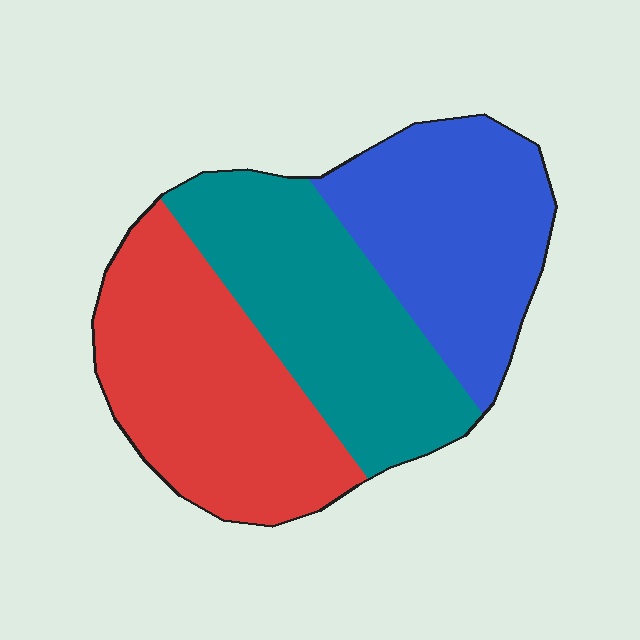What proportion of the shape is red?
Red covers 36% of the shape.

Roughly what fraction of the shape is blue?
Blue covers about 30% of the shape.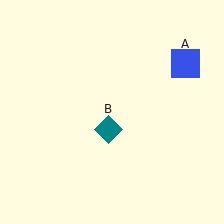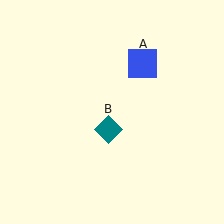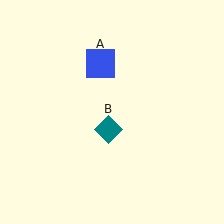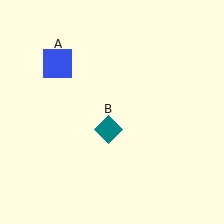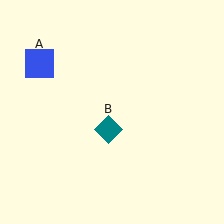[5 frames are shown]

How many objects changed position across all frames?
1 object changed position: blue square (object A).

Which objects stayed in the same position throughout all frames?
Teal diamond (object B) remained stationary.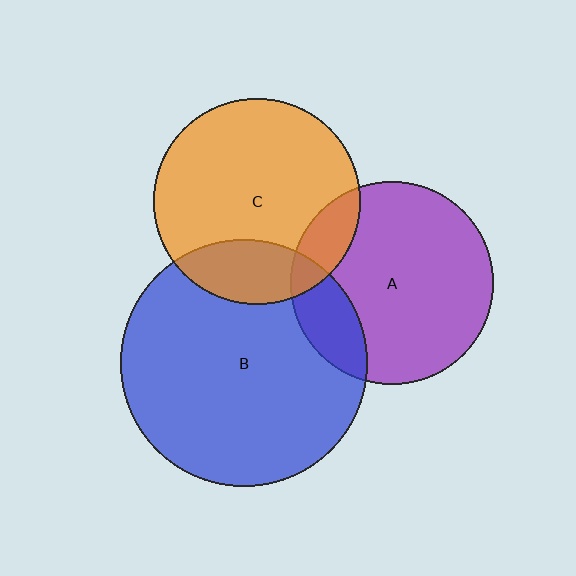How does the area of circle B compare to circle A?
Approximately 1.5 times.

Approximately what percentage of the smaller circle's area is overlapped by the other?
Approximately 15%.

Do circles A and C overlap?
Yes.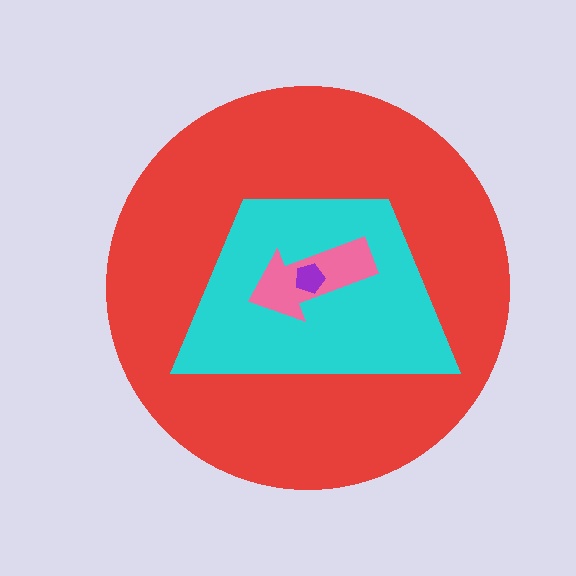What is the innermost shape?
The purple pentagon.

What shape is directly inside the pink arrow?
The purple pentagon.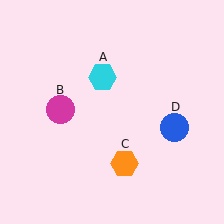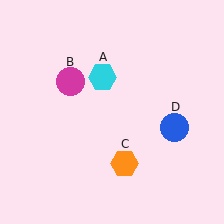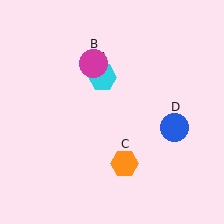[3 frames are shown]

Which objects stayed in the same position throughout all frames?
Cyan hexagon (object A) and orange hexagon (object C) and blue circle (object D) remained stationary.